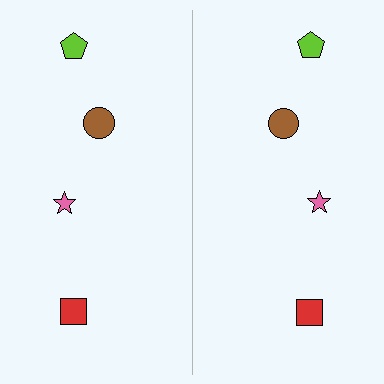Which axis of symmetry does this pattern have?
The pattern has a vertical axis of symmetry running through the center of the image.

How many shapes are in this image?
There are 8 shapes in this image.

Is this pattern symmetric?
Yes, this pattern has bilateral (reflection) symmetry.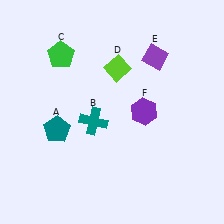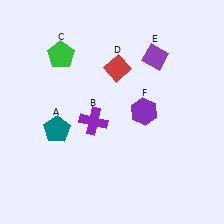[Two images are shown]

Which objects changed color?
B changed from teal to purple. D changed from lime to red.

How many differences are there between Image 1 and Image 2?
There are 2 differences between the two images.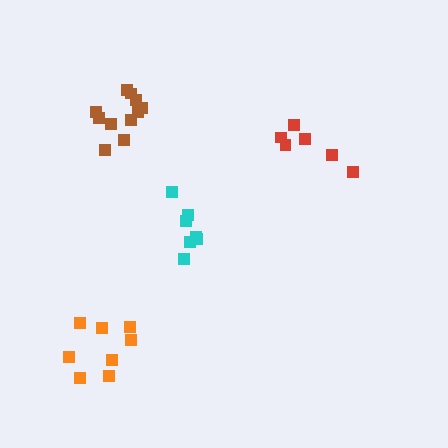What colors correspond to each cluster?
The clusters are colored: cyan, red, brown, orange.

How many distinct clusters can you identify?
There are 4 distinct clusters.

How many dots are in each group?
Group 1: 7 dots, Group 2: 6 dots, Group 3: 11 dots, Group 4: 8 dots (32 total).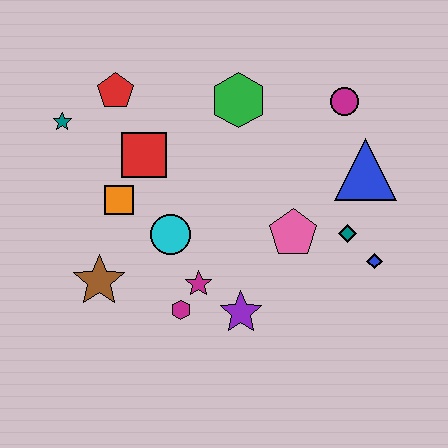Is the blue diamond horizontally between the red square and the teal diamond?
No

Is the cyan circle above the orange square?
No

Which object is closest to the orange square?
The red square is closest to the orange square.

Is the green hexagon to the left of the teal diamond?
Yes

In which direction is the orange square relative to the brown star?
The orange square is above the brown star.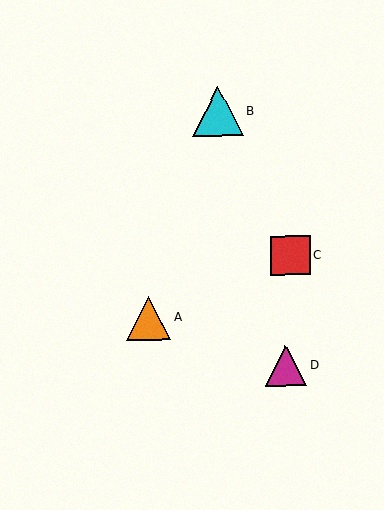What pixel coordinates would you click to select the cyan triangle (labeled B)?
Click at (218, 111) to select the cyan triangle B.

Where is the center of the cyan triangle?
The center of the cyan triangle is at (218, 111).